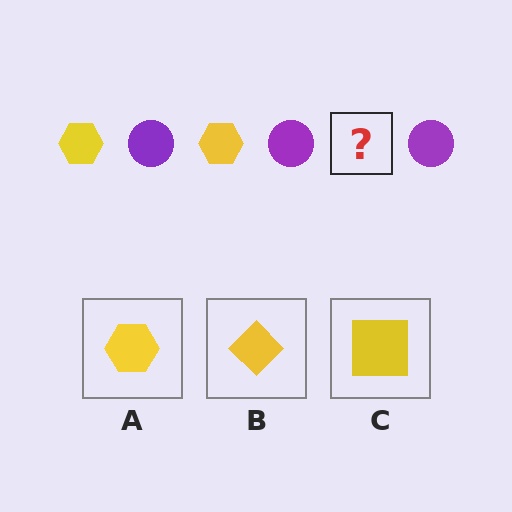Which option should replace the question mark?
Option A.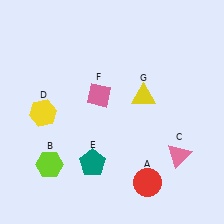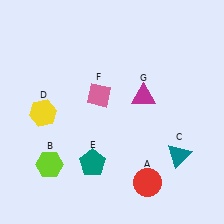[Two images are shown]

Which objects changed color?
C changed from pink to teal. G changed from yellow to magenta.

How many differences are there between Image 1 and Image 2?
There are 2 differences between the two images.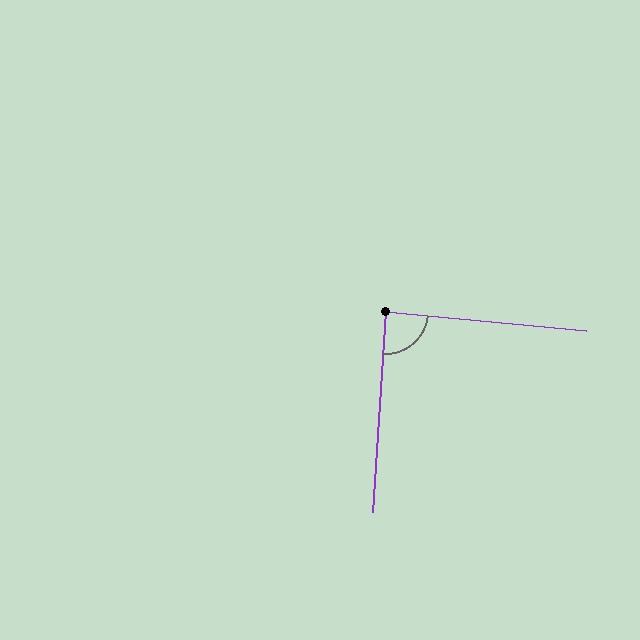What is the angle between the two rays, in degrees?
Approximately 88 degrees.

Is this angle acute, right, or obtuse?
It is approximately a right angle.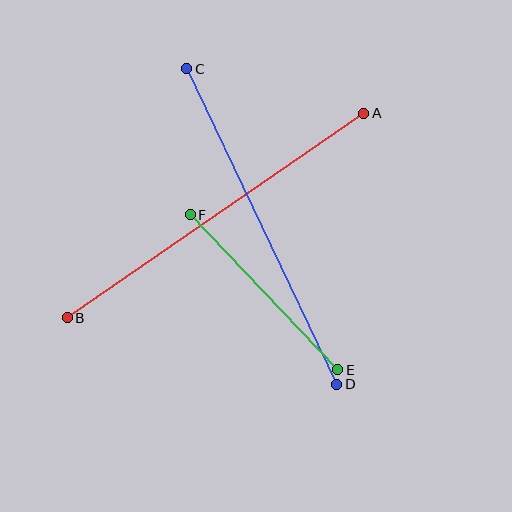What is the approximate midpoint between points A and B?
The midpoint is at approximately (216, 215) pixels.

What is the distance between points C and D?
The distance is approximately 350 pixels.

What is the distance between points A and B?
The distance is approximately 360 pixels.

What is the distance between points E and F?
The distance is approximately 214 pixels.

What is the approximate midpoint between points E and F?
The midpoint is at approximately (264, 292) pixels.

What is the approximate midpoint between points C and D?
The midpoint is at approximately (262, 226) pixels.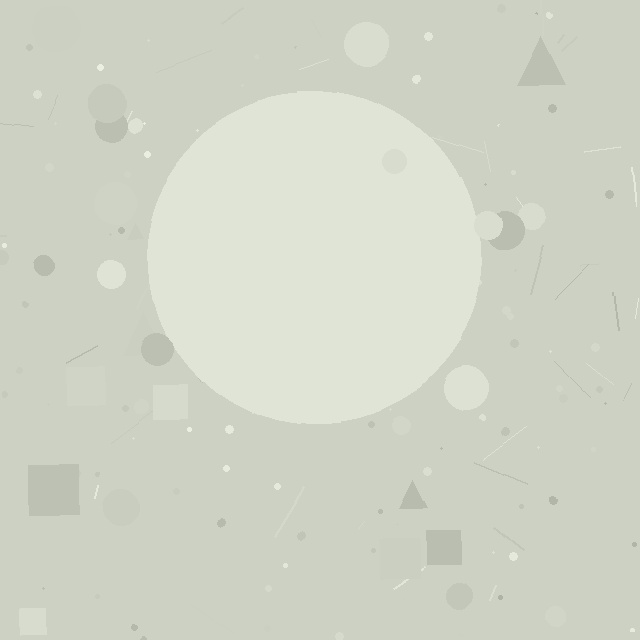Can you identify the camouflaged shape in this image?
The camouflaged shape is a circle.